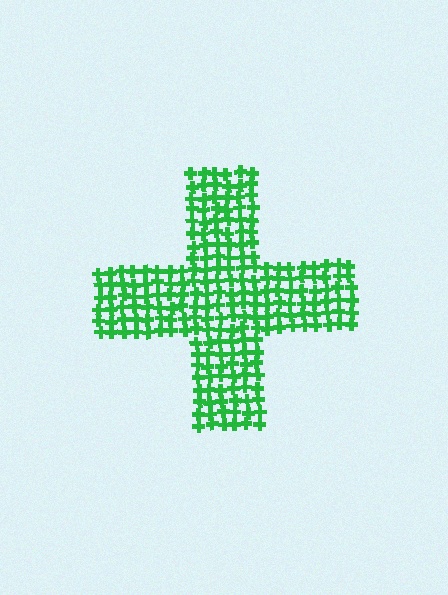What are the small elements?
The small elements are crosses.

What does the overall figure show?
The overall figure shows a cross.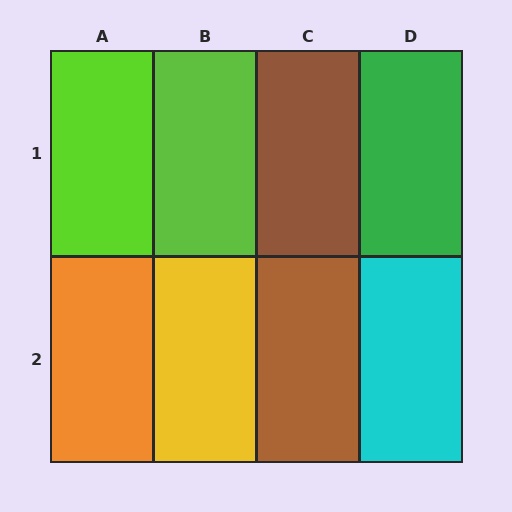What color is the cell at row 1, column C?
Brown.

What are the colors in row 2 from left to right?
Orange, yellow, brown, cyan.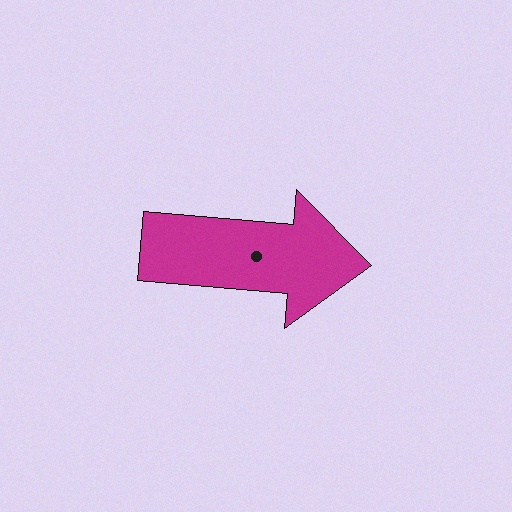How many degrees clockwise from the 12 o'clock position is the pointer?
Approximately 95 degrees.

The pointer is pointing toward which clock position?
Roughly 3 o'clock.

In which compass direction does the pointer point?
East.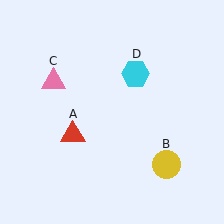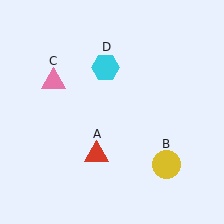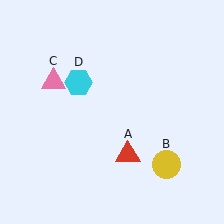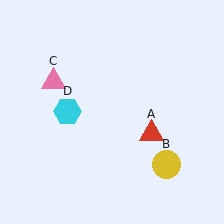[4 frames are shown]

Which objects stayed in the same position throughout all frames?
Yellow circle (object B) and pink triangle (object C) remained stationary.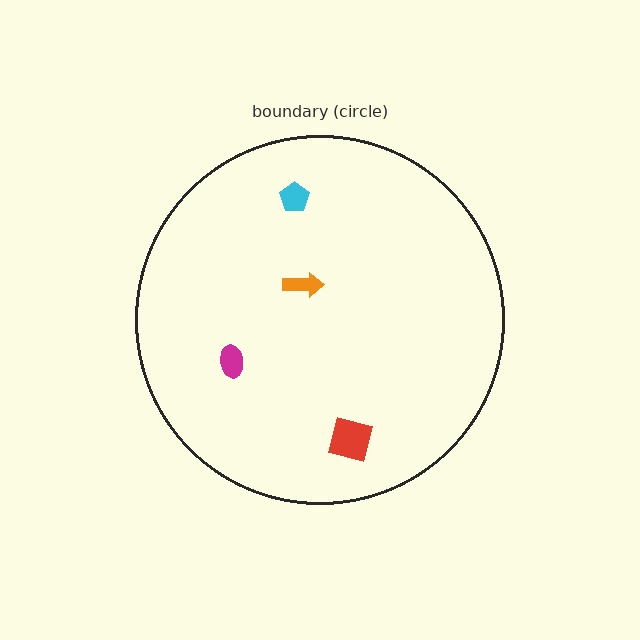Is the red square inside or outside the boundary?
Inside.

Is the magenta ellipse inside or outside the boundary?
Inside.